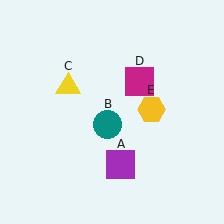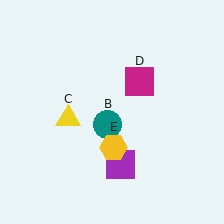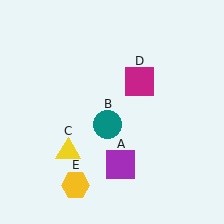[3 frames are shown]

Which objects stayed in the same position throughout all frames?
Purple square (object A) and teal circle (object B) and magenta square (object D) remained stationary.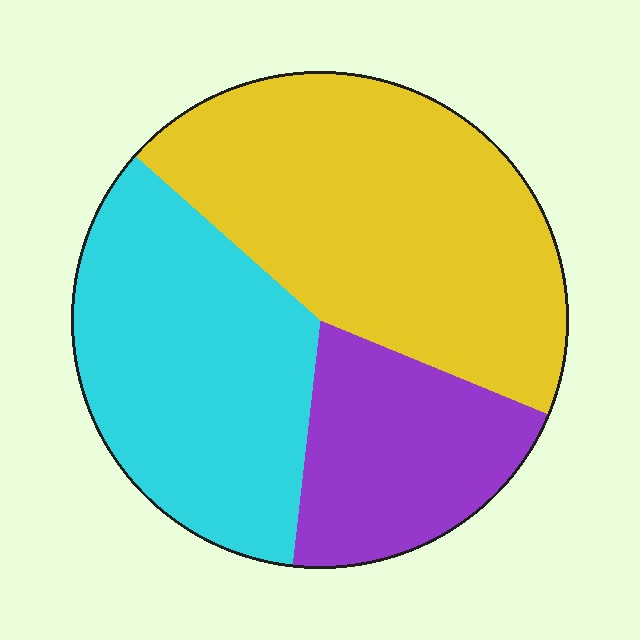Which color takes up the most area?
Yellow, at roughly 45%.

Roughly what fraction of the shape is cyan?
Cyan takes up between a third and a half of the shape.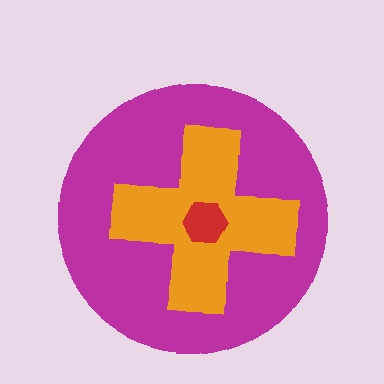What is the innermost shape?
The red hexagon.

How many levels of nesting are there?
3.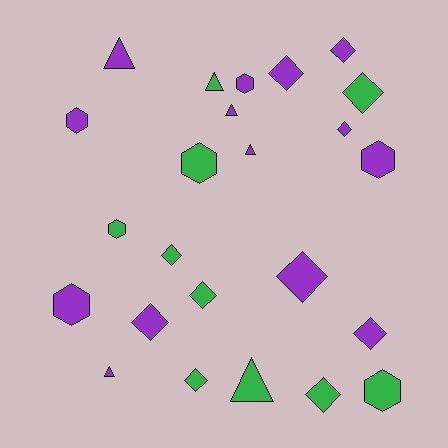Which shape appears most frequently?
Diamond, with 11 objects.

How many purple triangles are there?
There are 4 purple triangles.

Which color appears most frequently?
Purple, with 14 objects.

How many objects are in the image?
There are 24 objects.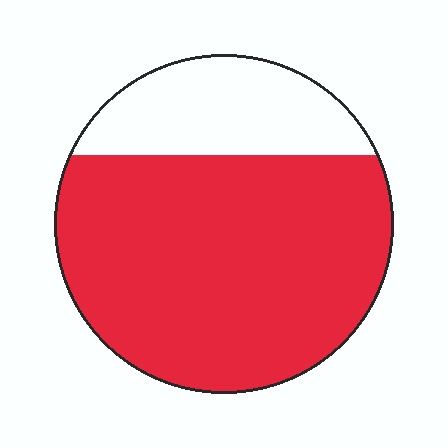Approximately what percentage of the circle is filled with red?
Approximately 75%.